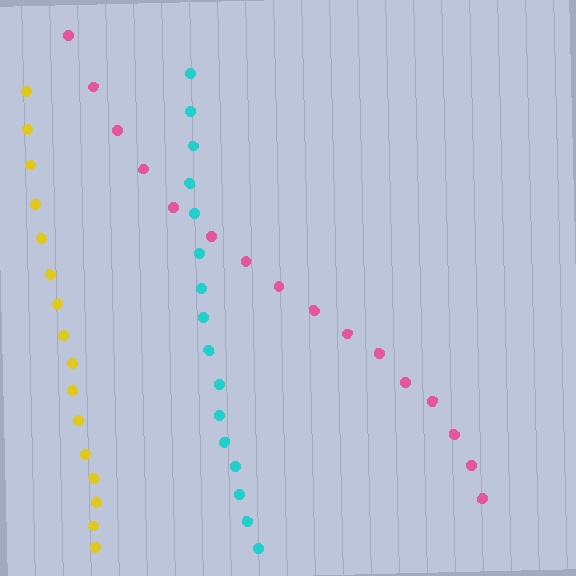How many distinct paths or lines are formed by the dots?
There are 3 distinct paths.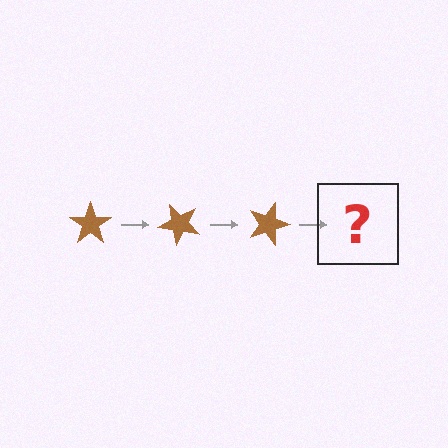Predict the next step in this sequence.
The next step is a brown star rotated 135 degrees.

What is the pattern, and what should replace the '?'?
The pattern is that the star rotates 45 degrees each step. The '?' should be a brown star rotated 135 degrees.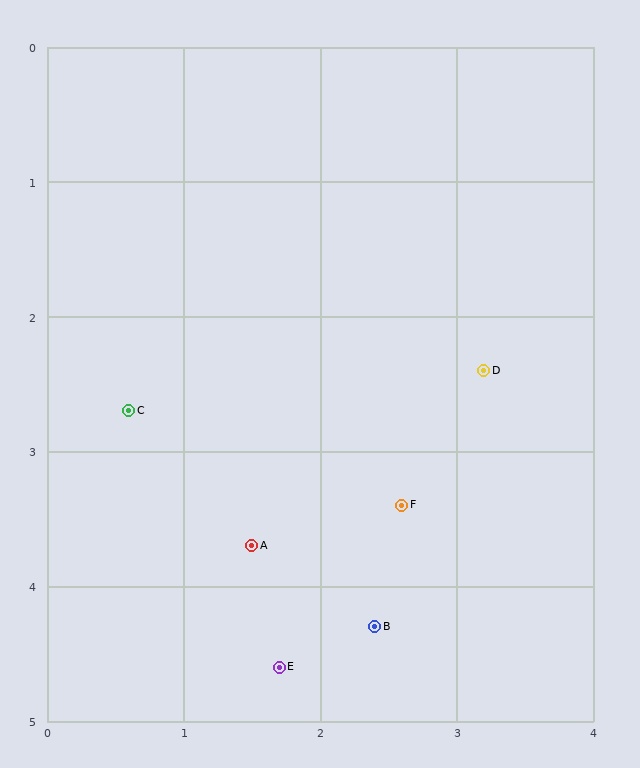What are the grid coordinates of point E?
Point E is at approximately (1.7, 4.6).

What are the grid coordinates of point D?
Point D is at approximately (3.2, 2.4).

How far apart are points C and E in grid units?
Points C and E are about 2.2 grid units apart.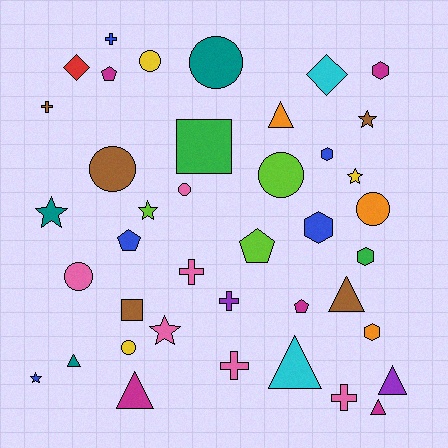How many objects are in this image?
There are 40 objects.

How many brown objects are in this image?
There are 5 brown objects.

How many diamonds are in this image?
There are 2 diamonds.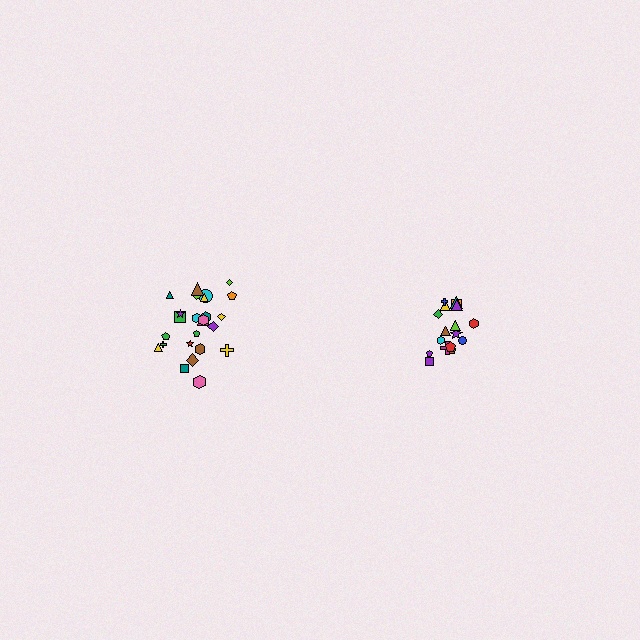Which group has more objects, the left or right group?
The left group.